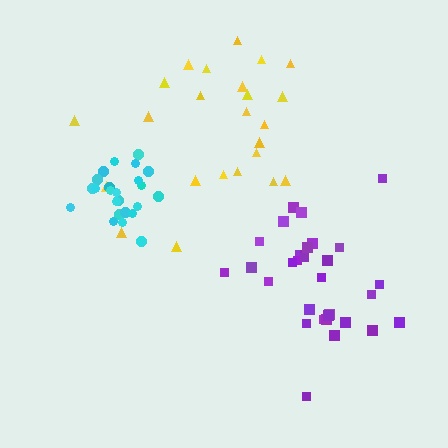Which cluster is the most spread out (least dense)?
Yellow.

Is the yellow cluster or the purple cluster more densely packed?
Purple.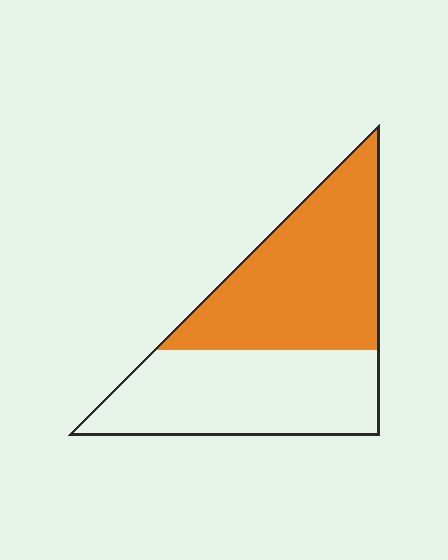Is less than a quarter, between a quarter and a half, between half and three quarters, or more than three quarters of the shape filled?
Between half and three quarters.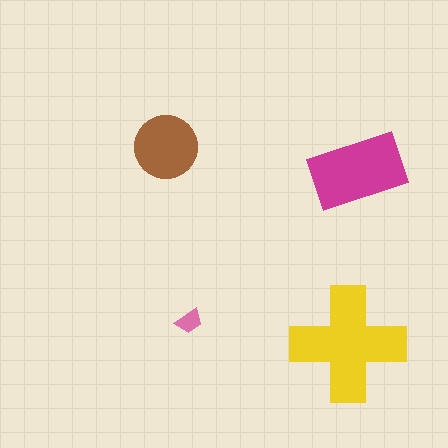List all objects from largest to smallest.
The yellow cross, the magenta rectangle, the brown circle, the pink trapezoid.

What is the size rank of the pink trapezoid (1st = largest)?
4th.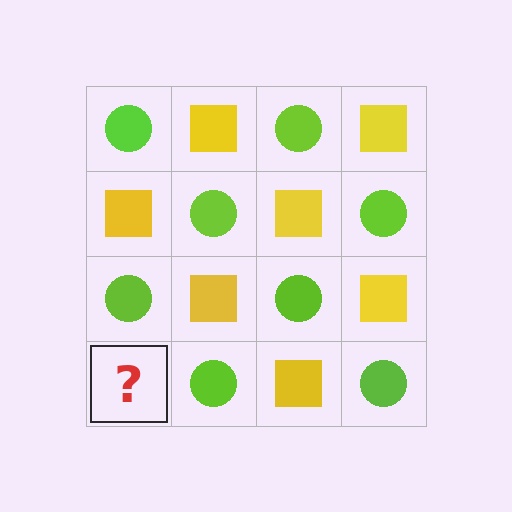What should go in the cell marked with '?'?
The missing cell should contain a yellow square.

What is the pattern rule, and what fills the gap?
The rule is that it alternates lime circle and yellow square in a checkerboard pattern. The gap should be filled with a yellow square.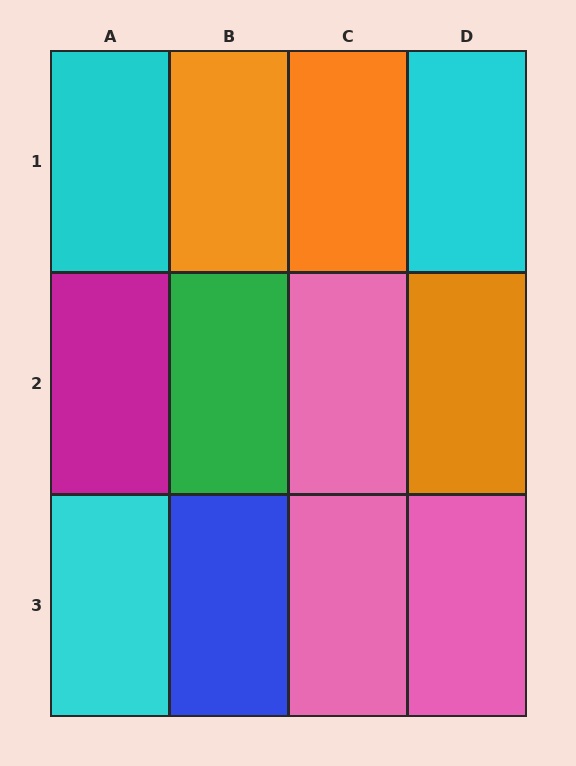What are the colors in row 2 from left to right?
Magenta, green, pink, orange.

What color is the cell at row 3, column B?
Blue.